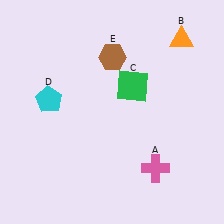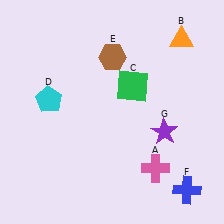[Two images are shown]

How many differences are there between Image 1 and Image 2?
There are 2 differences between the two images.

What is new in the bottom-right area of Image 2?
A purple star (G) was added in the bottom-right area of Image 2.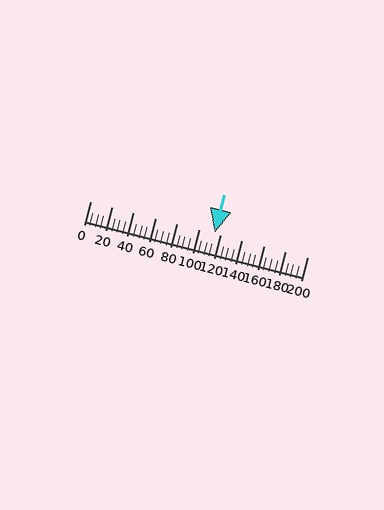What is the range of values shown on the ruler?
The ruler shows values from 0 to 200.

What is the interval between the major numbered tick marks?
The major tick marks are spaced 20 units apart.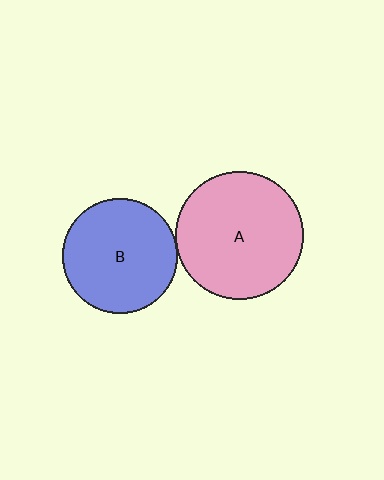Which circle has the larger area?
Circle A (pink).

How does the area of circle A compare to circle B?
Approximately 1.2 times.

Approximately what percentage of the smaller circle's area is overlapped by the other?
Approximately 5%.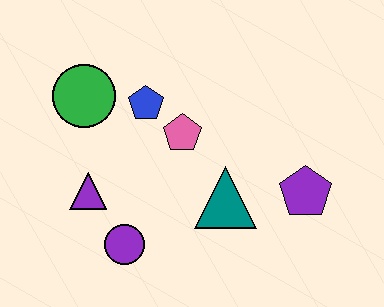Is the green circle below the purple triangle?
No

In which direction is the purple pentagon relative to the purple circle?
The purple pentagon is to the right of the purple circle.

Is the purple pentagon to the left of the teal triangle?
No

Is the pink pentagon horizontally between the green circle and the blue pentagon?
No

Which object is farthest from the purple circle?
The purple pentagon is farthest from the purple circle.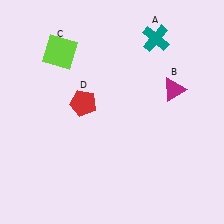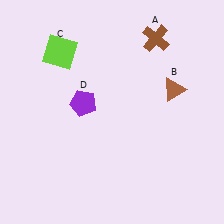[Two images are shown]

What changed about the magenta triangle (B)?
In Image 1, B is magenta. In Image 2, it changed to brown.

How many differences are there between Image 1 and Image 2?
There are 3 differences between the two images.